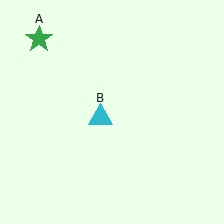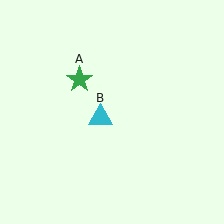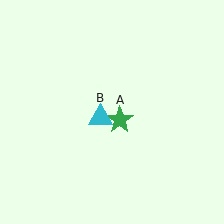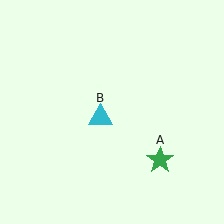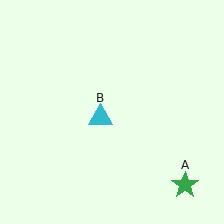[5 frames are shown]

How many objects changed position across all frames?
1 object changed position: green star (object A).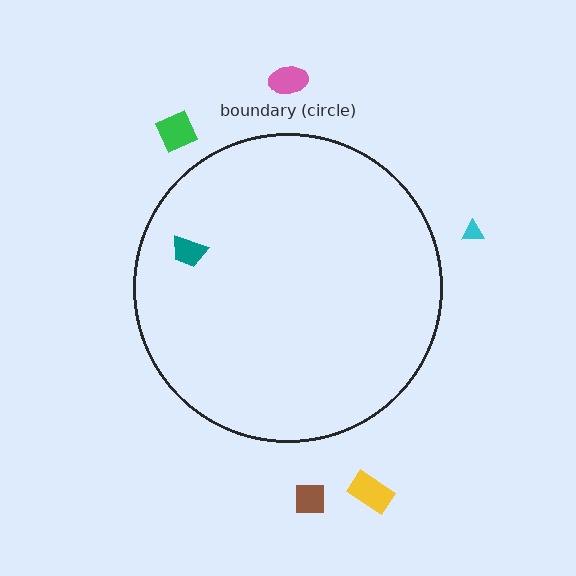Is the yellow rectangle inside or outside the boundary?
Outside.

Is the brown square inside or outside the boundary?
Outside.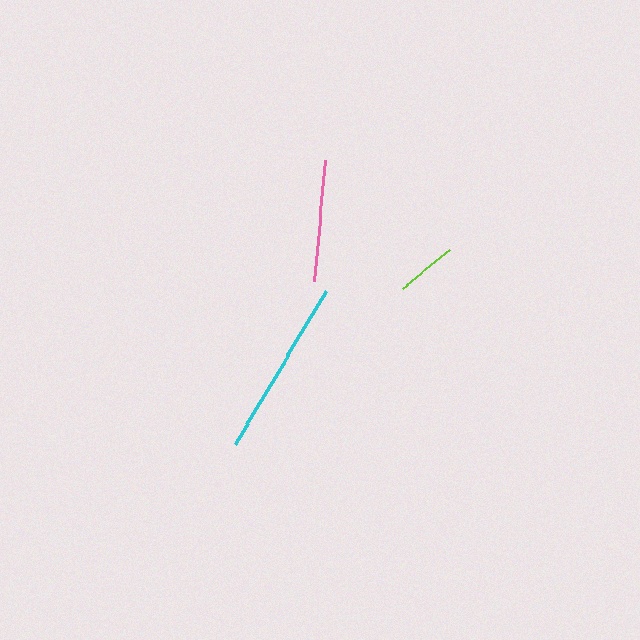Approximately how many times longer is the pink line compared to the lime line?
The pink line is approximately 2.0 times the length of the lime line.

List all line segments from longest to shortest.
From longest to shortest: cyan, pink, lime.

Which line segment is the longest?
The cyan line is the longest at approximately 178 pixels.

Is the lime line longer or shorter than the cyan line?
The cyan line is longer than the lime line.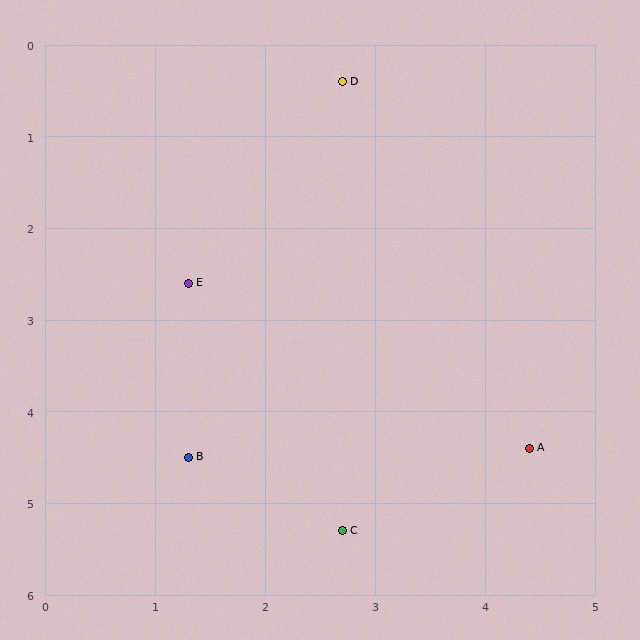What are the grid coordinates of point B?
Point B is at approximately (1.3, 4.5).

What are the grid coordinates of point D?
Point D is at approximately (2.7, 0.4).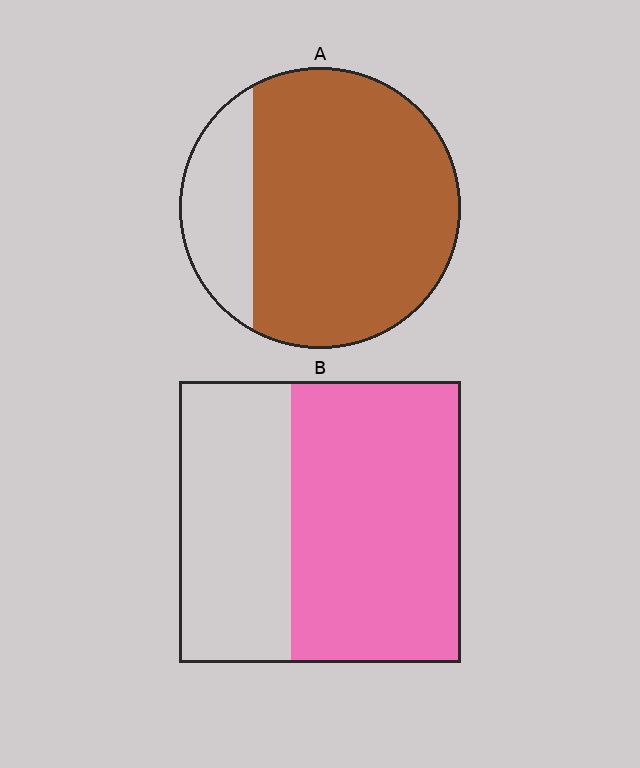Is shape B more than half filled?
Yes.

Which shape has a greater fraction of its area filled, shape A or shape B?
Shape A.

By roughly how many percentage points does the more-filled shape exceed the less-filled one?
By roughly 20 percentage points (A over B).